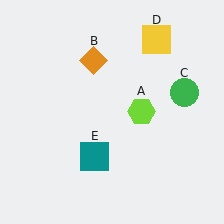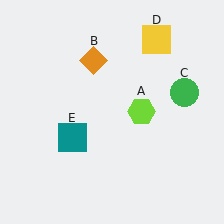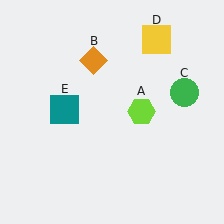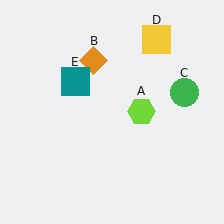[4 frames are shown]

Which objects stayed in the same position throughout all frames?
Lime hexagon (object A) and orange diamond (object B) and green circle (object C) and yellow square (object D) remained stationary.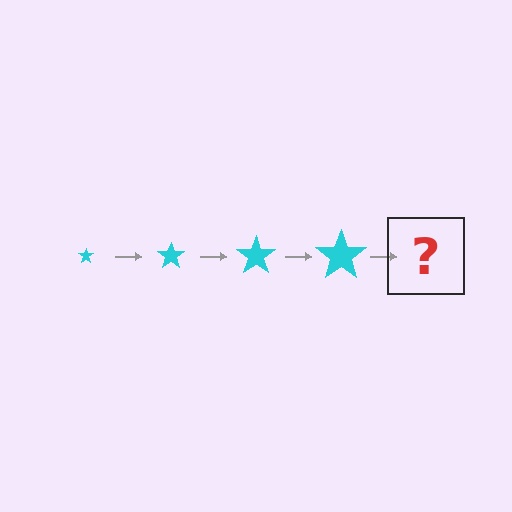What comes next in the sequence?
The next element should be a cyan star, larger than the previous one.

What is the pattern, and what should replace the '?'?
The pattern is that the star gets progressively larger each step. The '?' should be a cyan star, larger than the previous one.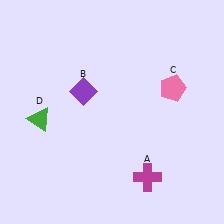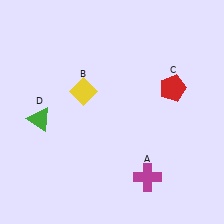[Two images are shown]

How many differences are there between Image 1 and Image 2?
There are 2 differences between the two images.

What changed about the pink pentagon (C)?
In Image 1, C is pink. In Image 2, it changed to red.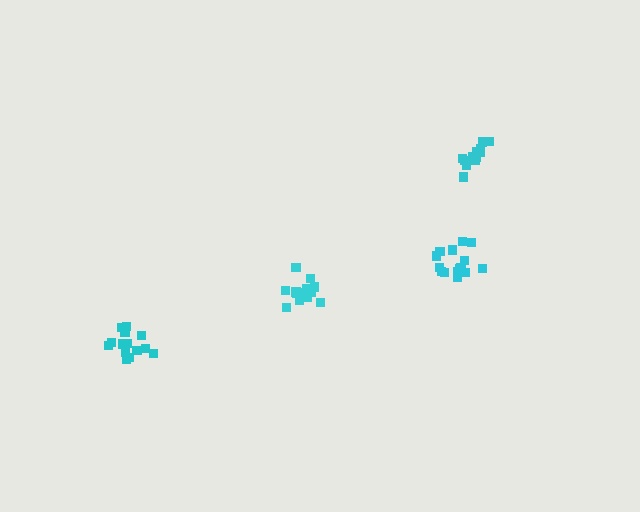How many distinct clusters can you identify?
There are 4 distinct clusters.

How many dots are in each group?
Group 1: 12 dots, Group 2: 14 dots, Group 3: 15 dots, Group 4: 15 dots (56 total).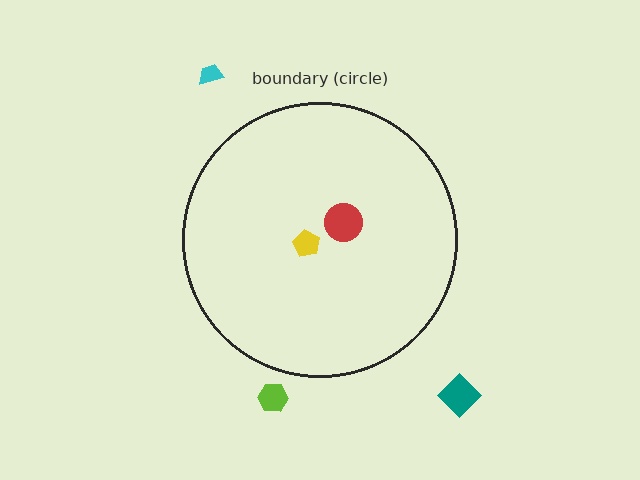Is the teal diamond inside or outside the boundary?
Outside.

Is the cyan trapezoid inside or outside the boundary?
Outside.